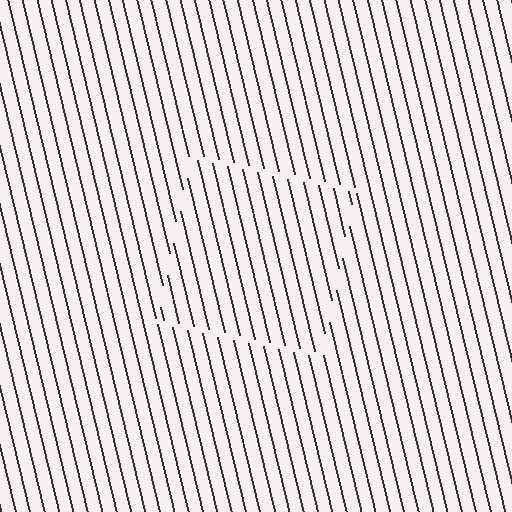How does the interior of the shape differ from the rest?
The interior of the shape contains the same grating, shifted by half a period — the contour is defined by the phase discontinuity where line-ends from the inner and outer gratings abut.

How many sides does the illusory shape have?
4 sides — the line-ends trace a square.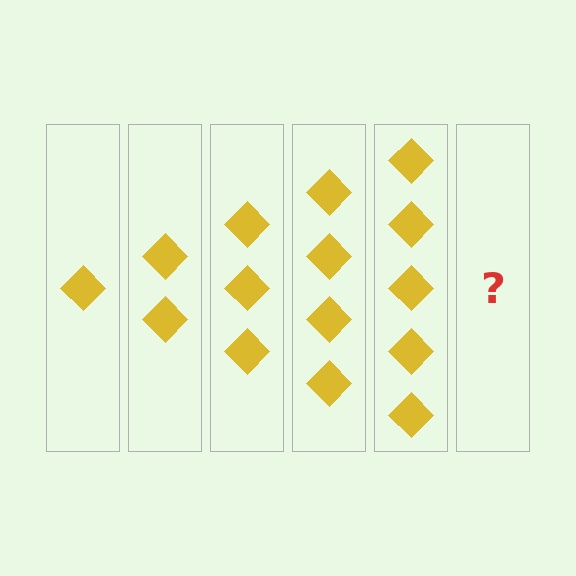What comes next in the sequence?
The next element should be 6 diamonds.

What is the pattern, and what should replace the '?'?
The pattern is that each step adds one more diamond. The '?' should be 6 diamonds.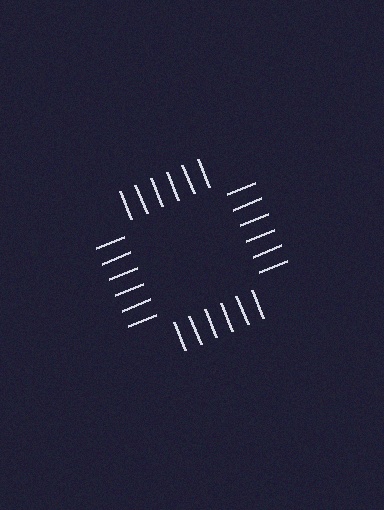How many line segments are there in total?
24 — 6 along each of the 4 edges.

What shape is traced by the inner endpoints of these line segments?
An illusory square — the line segments terminate on its edges but no continuous stroke is drawn.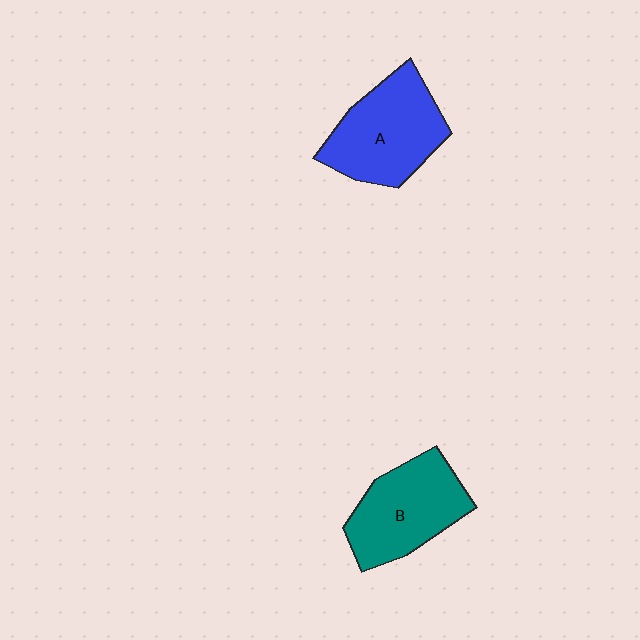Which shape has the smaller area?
Shape B (teal).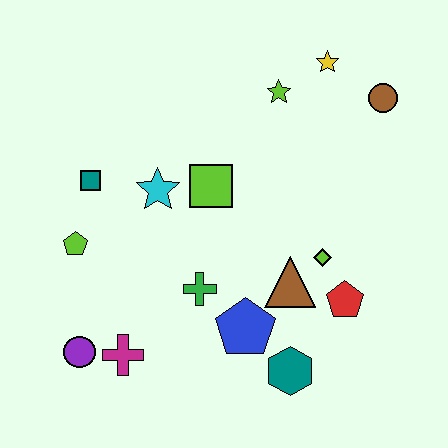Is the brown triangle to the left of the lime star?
No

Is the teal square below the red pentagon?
No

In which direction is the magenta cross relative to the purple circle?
The magenta cross is to the right of the purple circle.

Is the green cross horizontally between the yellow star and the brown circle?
No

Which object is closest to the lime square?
The cyan star is closest to the lime square.